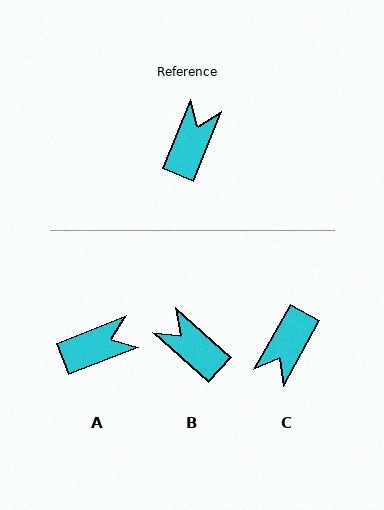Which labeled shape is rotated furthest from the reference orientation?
C, about 172 degrees away.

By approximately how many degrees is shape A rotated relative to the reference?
Approximately 47 degrees clockwise.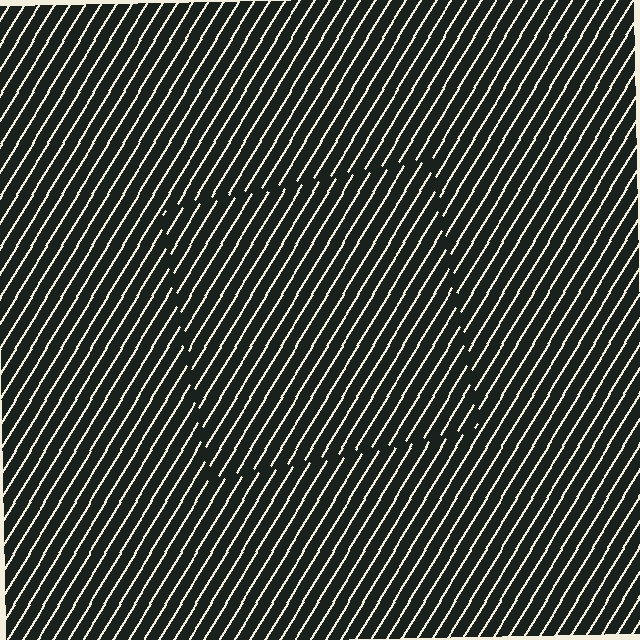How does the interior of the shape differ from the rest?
The interior of the shape contains the same grating, shifted by half a period — the contour is defined by the phase discontinuity where line-ends from the inner and outer gratings abut.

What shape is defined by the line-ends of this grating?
An illusory square. The interior of the shape contains the same grating, shifted by half a period — the contour is defined by the phase discontinuity where line-ends from the inner and outer gratings abut.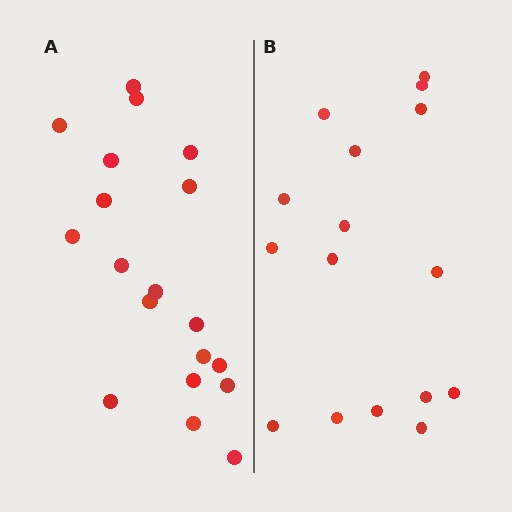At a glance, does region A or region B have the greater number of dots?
Region A (the left region) has more dots.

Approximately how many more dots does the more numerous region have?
Region A has just a few more — roughly 2 or 3 more dots than region B.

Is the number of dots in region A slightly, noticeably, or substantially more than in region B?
Region A has only slightly more — the two regions are fairly close. The ratio is roughly 1.2 to 1.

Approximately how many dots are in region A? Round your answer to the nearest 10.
About 20 dots. (The exact count is 19, which rounds to 20.)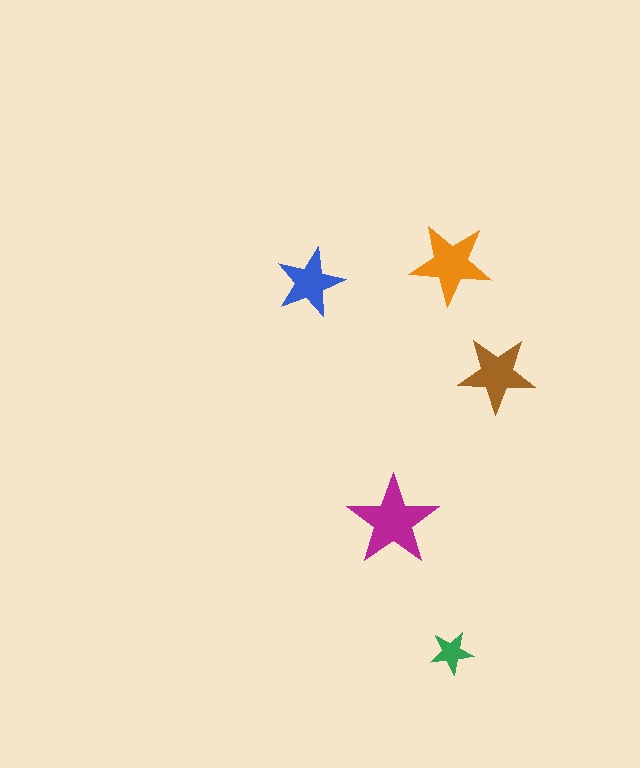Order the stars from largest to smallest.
the magenta one, the orange one, the brown one, the blue one, the green one.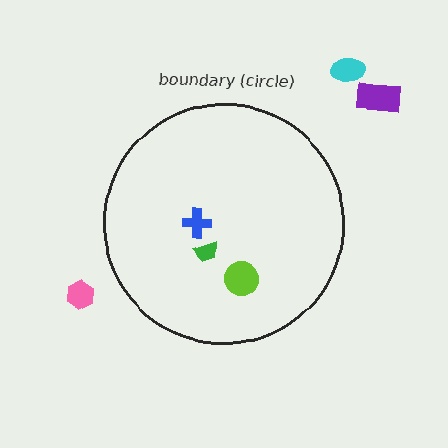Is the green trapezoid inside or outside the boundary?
Inside.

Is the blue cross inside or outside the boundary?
Inside.